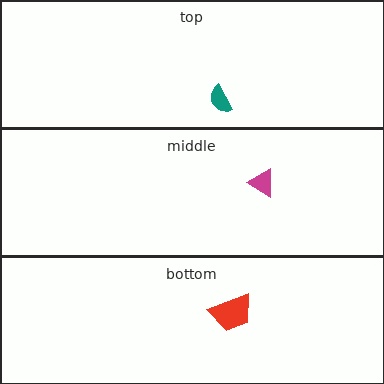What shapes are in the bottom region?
The red trapezoid.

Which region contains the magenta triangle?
The middle region.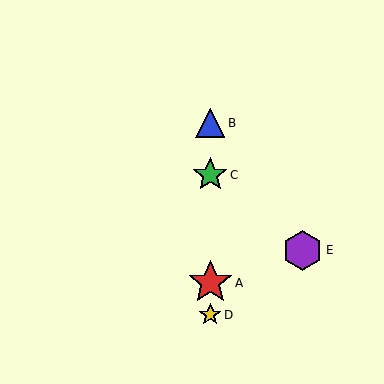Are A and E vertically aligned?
No, A is at x≈210 and E is at x≈302.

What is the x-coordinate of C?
Object C is at x≈210.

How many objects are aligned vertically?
4 objects (A, B, C, D) are aligned vertically.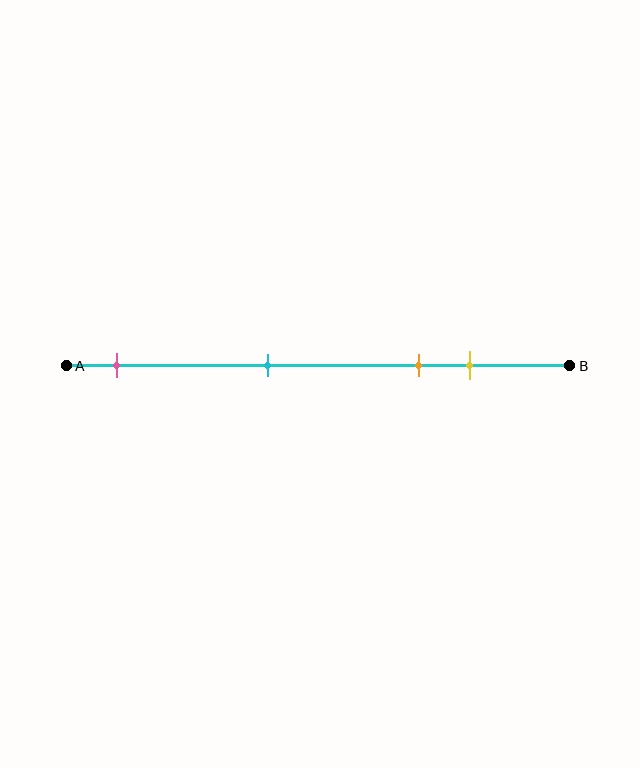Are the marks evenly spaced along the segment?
No, the marks are not evenly spaced.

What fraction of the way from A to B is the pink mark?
The pink mark is approximately 10% (0.1) of the way from A to B.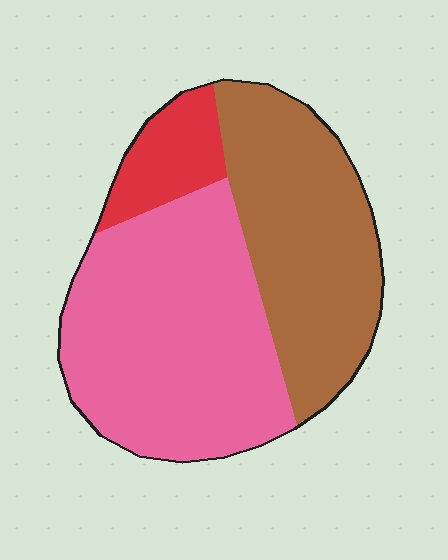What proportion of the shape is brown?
Brown takes up about three eighths (3/8) of the shape.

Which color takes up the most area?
Pink, at roughly 50%.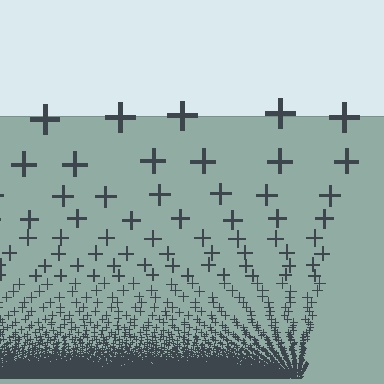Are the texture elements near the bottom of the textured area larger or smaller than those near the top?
Smaller. The gradient is inverted — elements near the bottom are smaller and denser.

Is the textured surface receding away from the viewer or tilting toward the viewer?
The surface appears to tilt toward the viewer. Texture elements get larger and sparser toward the top.